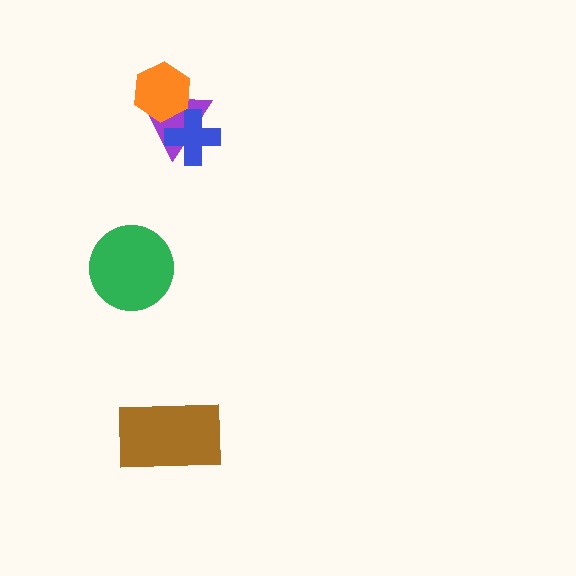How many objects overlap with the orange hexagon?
1 object overlaps with the orange hexagon.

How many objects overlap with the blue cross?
1 object overlaps with the blue cross.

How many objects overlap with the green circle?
0 objects overlap with the green circle.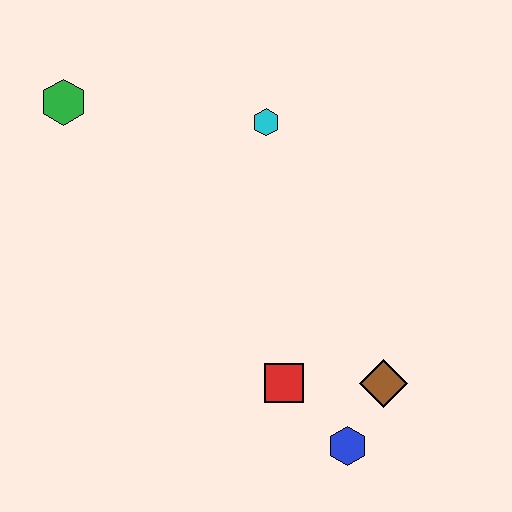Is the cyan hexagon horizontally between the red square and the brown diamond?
No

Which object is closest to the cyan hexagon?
The green hexagon is closest to the cyan hexagon.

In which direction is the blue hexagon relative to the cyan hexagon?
The blue hexagon is below the cyan hexagon.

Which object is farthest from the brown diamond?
The green hexagon is farthest from the brown diamond.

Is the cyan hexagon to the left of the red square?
Yes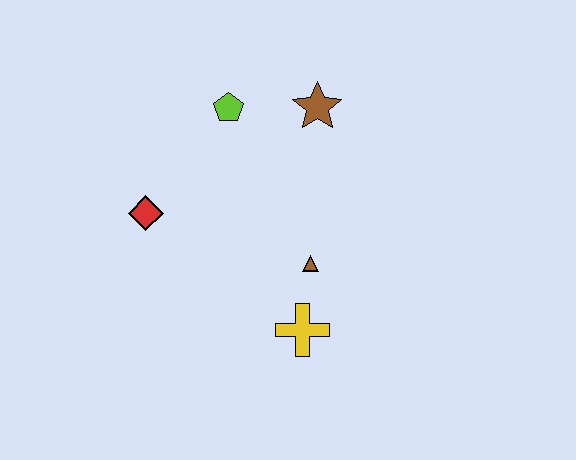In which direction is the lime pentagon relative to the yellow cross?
The lime pentagon is above the yellow cross.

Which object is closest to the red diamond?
The lime pentagon is closest to the red diamond.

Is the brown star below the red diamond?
No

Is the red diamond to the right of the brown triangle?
No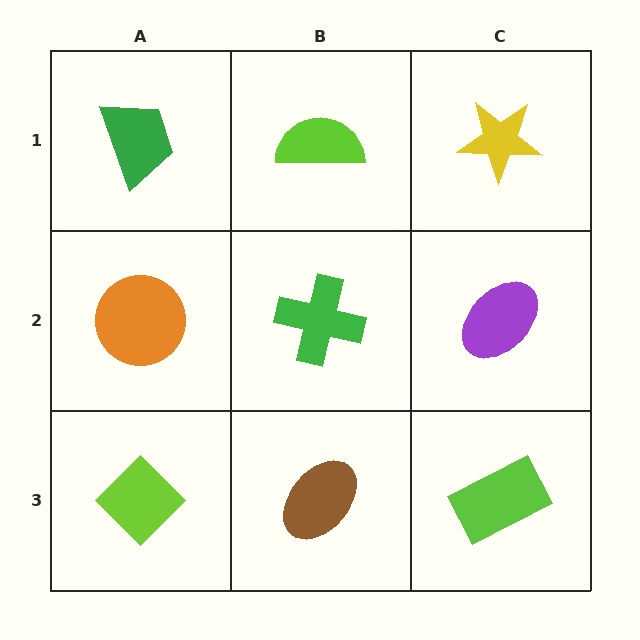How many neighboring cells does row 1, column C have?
2.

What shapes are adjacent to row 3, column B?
A green cross (row 2, column B), a lime diamond (row 3, column A), a lime rectangle (row 3, column C).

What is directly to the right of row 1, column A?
A lime semicircle.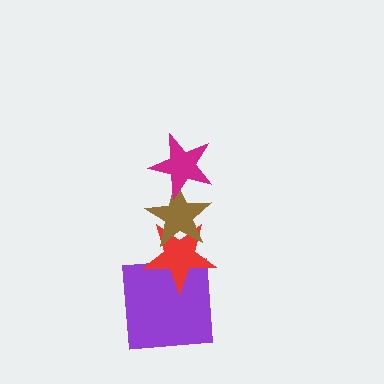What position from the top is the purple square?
The purple square is 4th from the top.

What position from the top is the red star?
The red star is 3rd from the top.